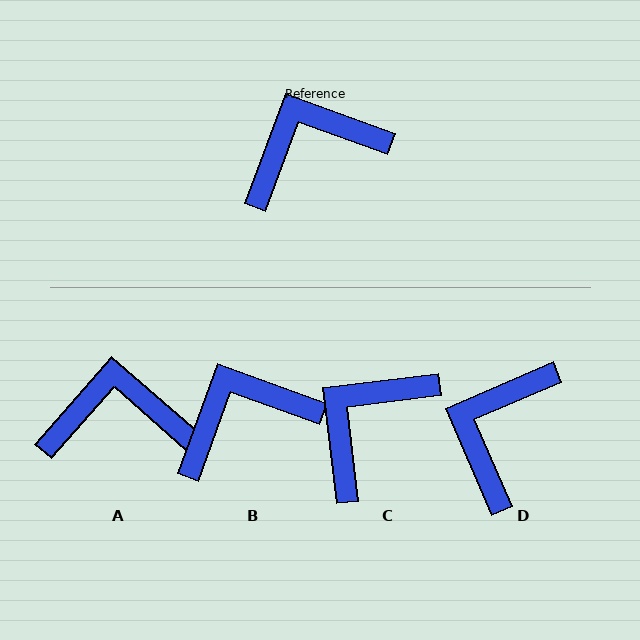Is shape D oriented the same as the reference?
No, it is off by about 43 degrees.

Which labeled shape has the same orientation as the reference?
B.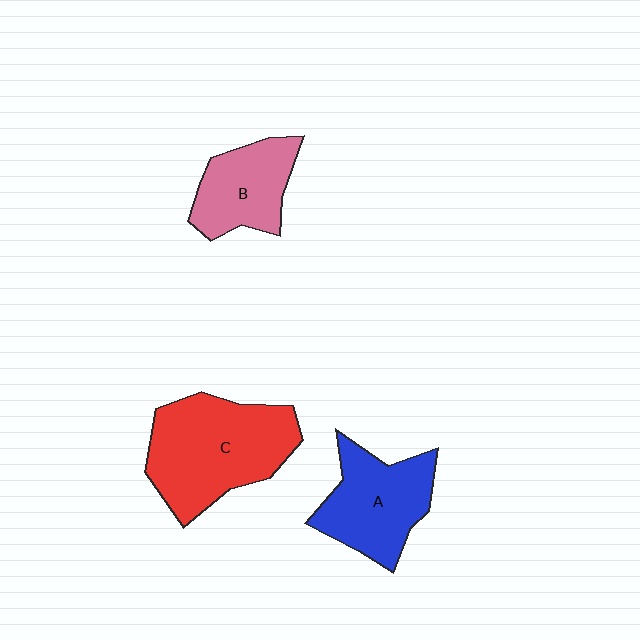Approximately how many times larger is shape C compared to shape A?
Approximately 1.4 times.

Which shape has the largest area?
Shape C (red).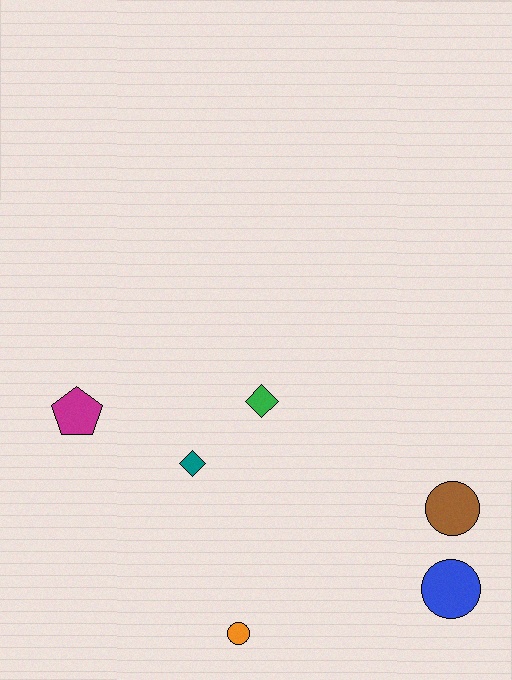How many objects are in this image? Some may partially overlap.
There are 6 objects.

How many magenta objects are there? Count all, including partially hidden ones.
There is 1 magenta object.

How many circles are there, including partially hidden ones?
There are 3 circles.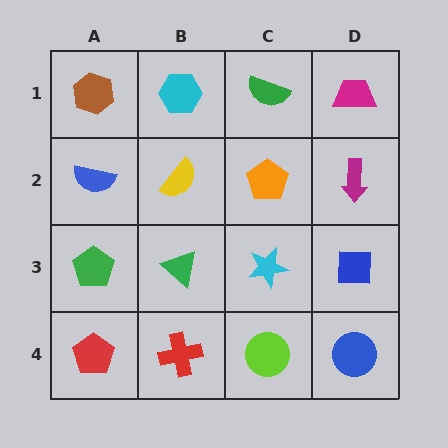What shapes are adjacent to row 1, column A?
A blue semicircle (row 2, column A), a cyan hexagon (row 1, column B).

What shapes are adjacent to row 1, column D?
A magenta arrow (row 2, column D), a green semicircle (row 1, column C).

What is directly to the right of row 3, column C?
A blue square.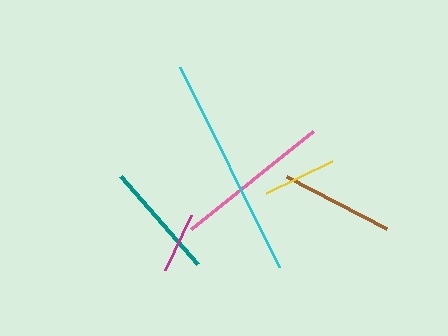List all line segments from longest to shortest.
From longest to shortest: cyan, pink, teal, brown, yellow, magenta.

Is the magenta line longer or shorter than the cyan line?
The cyan line is longer than the magenta line.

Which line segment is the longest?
The cyan line is the longest at approximately 223 pixels.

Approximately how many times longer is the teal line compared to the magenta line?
The teal line is approximately 1.9 times the length of the magenta line.